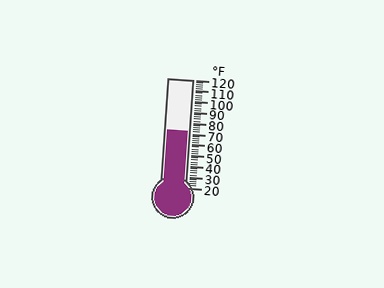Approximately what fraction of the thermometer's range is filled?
The thermometer is filled to approximately 50% of its range.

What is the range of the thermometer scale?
The thermometer scale ranges from 20°F to 120°F.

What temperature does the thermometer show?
The thermometer shows approximately 72°F.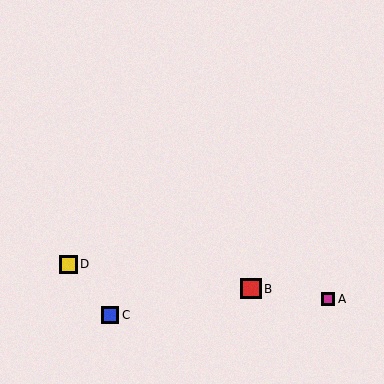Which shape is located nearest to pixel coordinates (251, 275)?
The red square (labeled B) at (251, 289) is nearest to that location.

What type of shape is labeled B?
Shape B is a red square.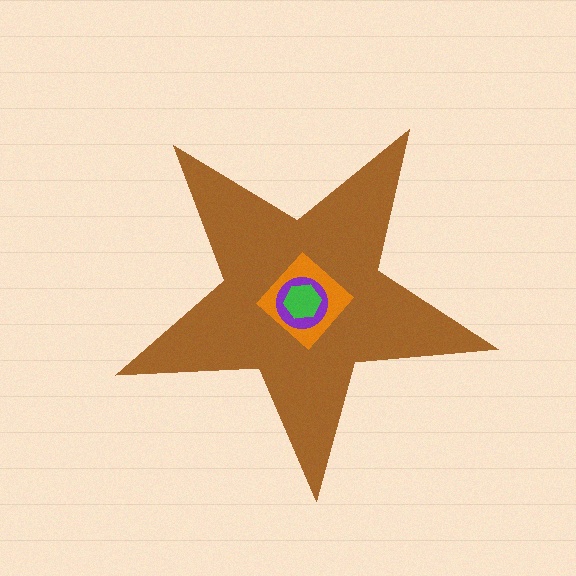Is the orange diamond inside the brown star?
Yes.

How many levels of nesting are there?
4.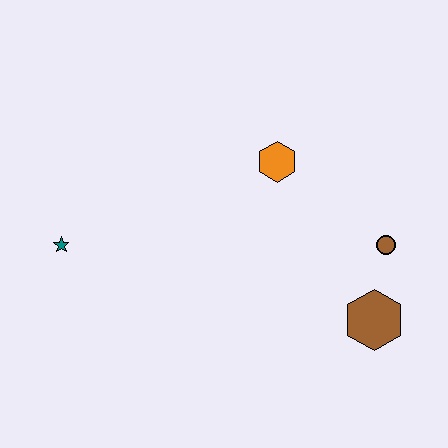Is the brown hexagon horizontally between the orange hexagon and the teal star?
No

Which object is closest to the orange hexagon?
The brown circle is closest to the orange hexagon.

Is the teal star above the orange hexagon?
No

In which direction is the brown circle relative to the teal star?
The brown circle is to the right of the teal star.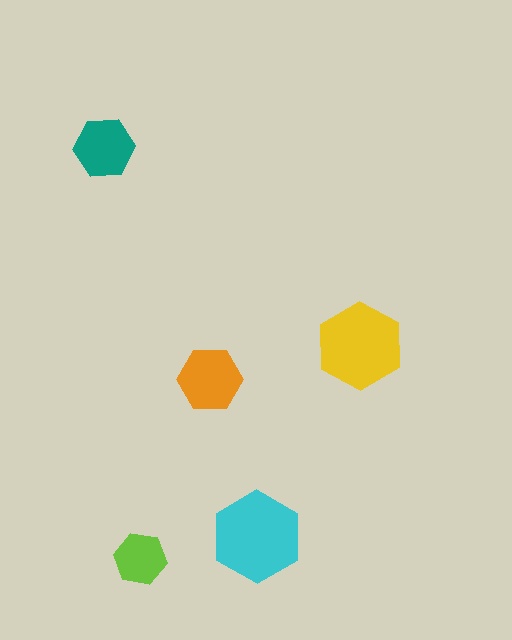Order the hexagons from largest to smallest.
the cyan one, the yellow one, the orange one, the teal one, the lime one.